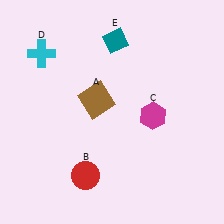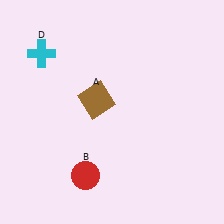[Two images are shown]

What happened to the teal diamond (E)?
The teal diamond (E) was removed in Image 2. It was in the top-right area of Image 1.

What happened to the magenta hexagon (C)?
The magenta hexagon (C) was removed in Image 2. It was in the bottom-right area of Image 1.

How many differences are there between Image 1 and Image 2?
There are 2 differences between the two images.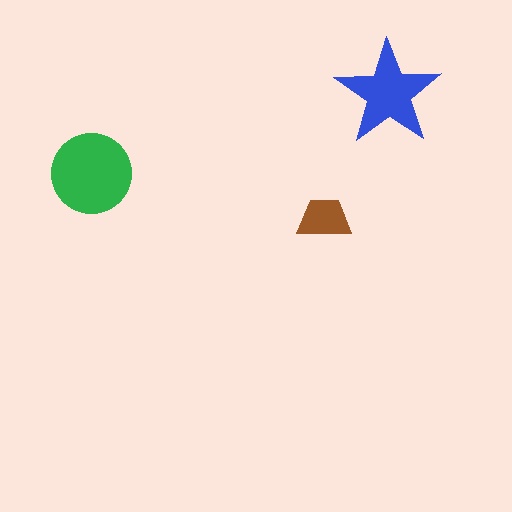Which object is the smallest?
The brown trapezoid.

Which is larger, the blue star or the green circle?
The green circle.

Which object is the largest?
The green circle.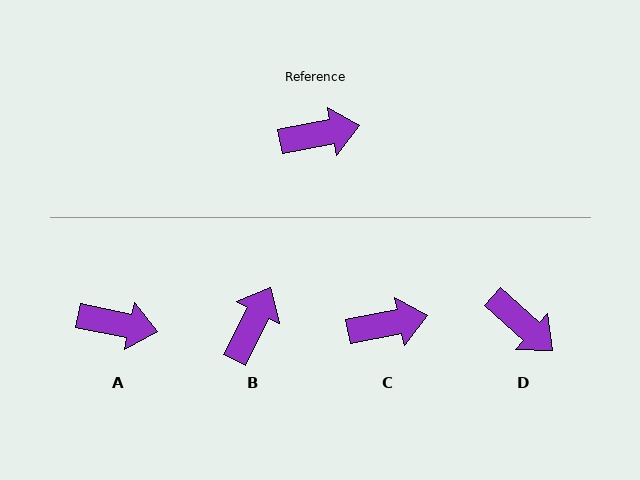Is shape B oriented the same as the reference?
No, it is off by about 52 degrees.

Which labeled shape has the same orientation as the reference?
C.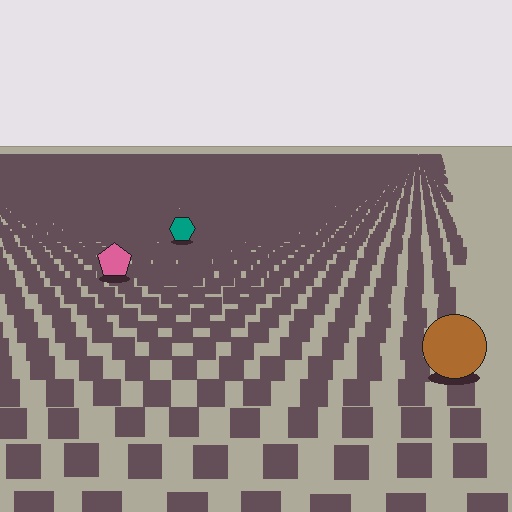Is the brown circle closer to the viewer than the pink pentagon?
Yes. The brown circle is closer — you can tell from the texture gradient: the ground texture is coarser near it.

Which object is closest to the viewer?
The brown circle is closest. The texture marks near it are larger and more spread out.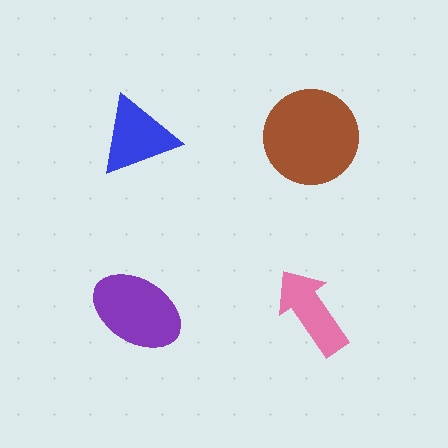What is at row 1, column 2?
A brown circle.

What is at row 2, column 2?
A pink arrow.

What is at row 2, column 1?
A purple ellipse.